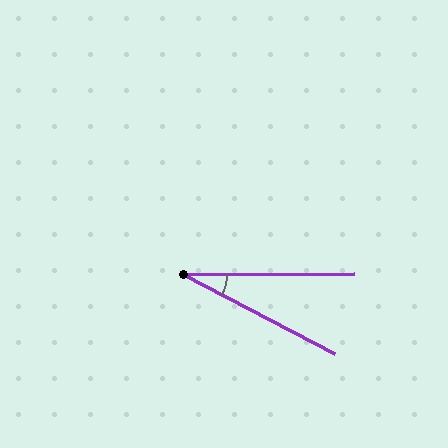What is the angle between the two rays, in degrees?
Approximately 28 degrees.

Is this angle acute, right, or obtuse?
It is acute.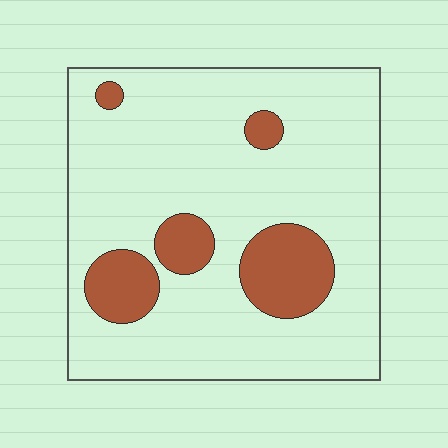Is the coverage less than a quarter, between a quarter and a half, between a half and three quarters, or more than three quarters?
Less than a quarter.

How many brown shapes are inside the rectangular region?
5.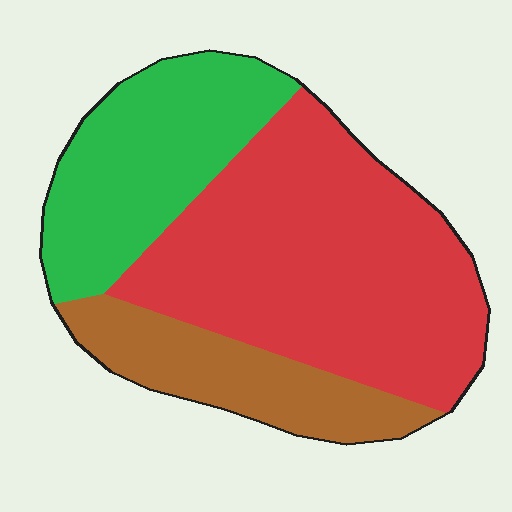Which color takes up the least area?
Brown, at roughly 20%.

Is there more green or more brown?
Green.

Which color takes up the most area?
Red, at roughly 55%.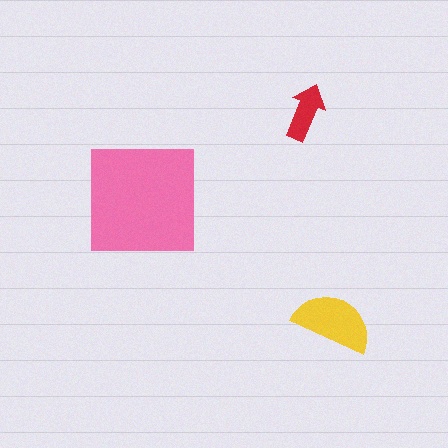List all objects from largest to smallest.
The pink square, the yellow semicircle, the red arrow.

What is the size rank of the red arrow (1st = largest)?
3rd.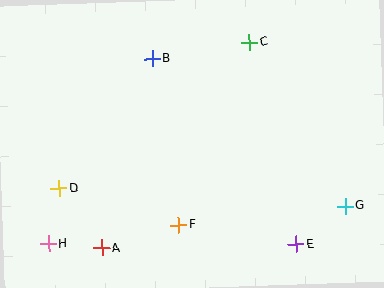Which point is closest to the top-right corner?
Point C is closest to the top-right corner.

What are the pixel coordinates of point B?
Point B is at (152, 58).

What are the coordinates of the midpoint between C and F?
The midpoint between C and F is at (214, 134).